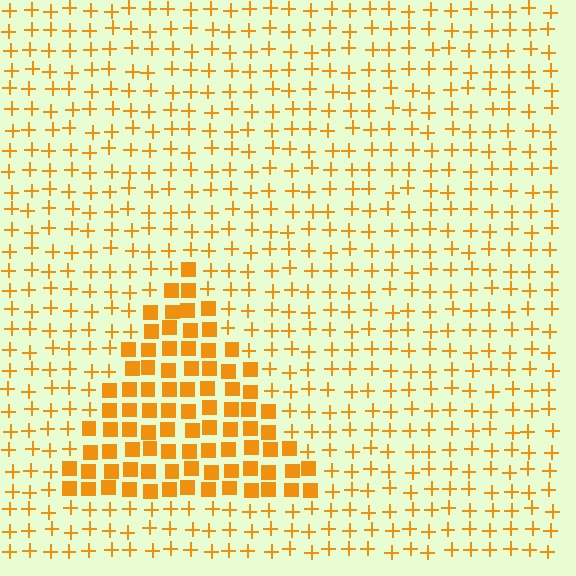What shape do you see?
I see a triangle.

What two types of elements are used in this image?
The image uses squares inside the triangle region and plus signs outside it.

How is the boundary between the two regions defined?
The boundary is defined by a change in element shape: squares inside vs. plus signs outside. All elements share the same color and spacing.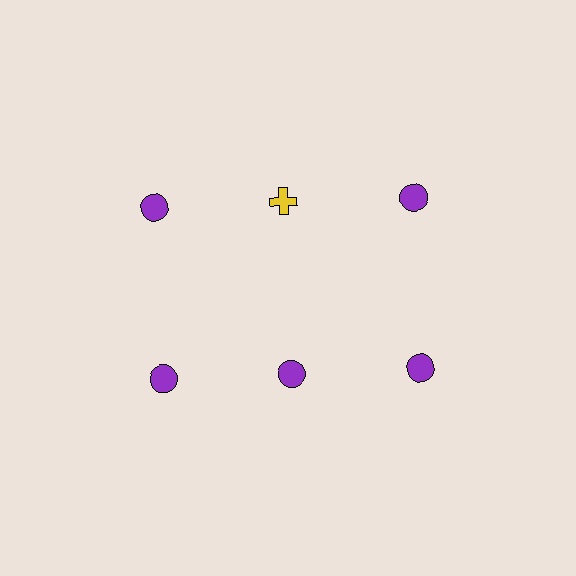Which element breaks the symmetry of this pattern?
The yellow cross in the top row, second from left column breaks the symmetry. All other shapes are purple circles.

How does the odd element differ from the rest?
It differs in both color (yellow instead of purple) and shape (cross instead of circle).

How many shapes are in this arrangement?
There are 6 shapes arranged in a grid pattern.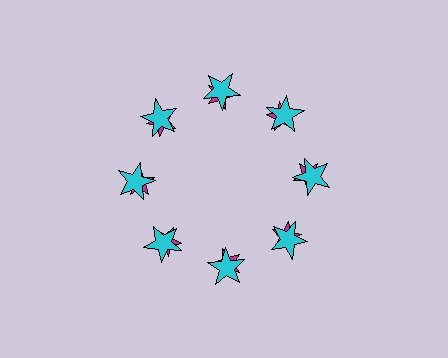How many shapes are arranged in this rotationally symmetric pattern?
There are 16 shapes, arranged in 8 groups of 2.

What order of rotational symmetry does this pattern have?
This pattern has 8-fold rotational symmetry.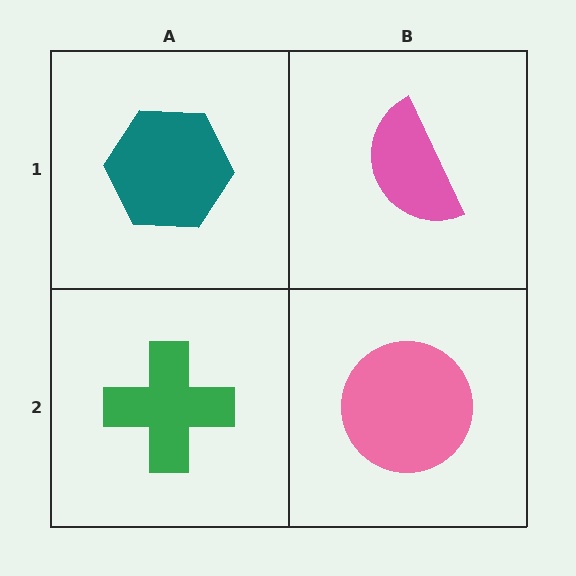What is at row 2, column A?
A green cross.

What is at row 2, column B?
A pink circle.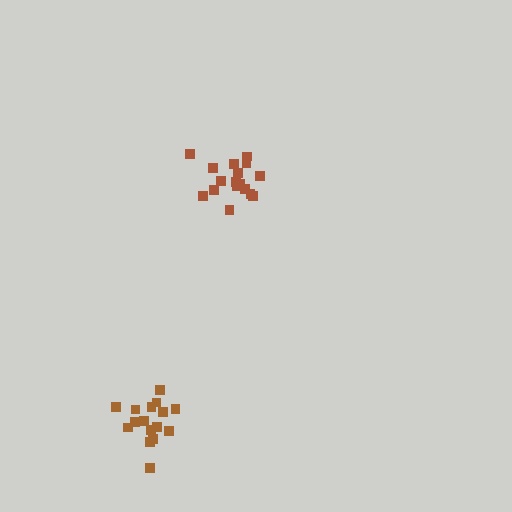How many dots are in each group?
Group 1: 16 dots, Group 2: 17 dots (33 total).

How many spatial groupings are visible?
There are 2 spatial groupings.